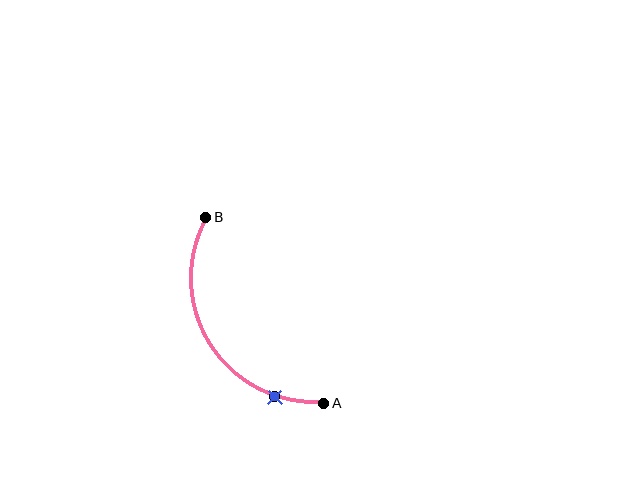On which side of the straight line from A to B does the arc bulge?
The arc bulges to the left of the straight line connecting A and B.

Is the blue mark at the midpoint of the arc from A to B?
No. The blue mark lies on the arc but is closer to endpoint A. The arc midpoint would be at the point on the curve equidistant along the arc from both A and B.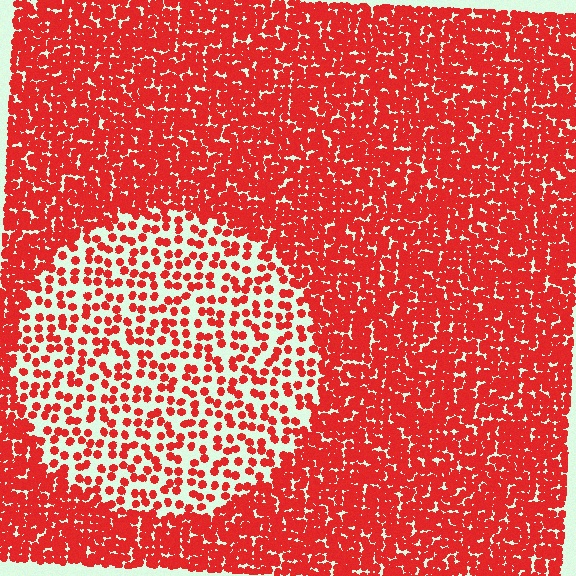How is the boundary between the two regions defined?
The boundary is defined by a change in element density (approximately 2.5x ratio). All elements are the same color, size, and shape.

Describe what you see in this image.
The image contains small red elements arranged at two different densities. A circle-shaped region is visible where the elements are less densely packed than the surrounding area.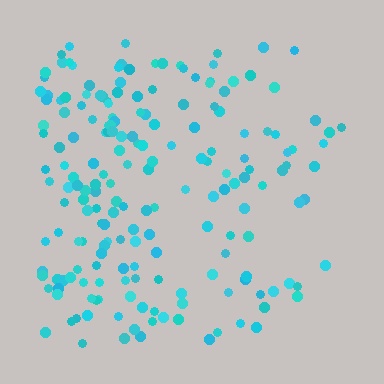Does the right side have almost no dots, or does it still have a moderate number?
Still a moderate number, just noticeably fewer than the left.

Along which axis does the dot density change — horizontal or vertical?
Horizontal.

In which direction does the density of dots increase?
From right to left, with the left side densest.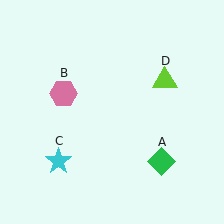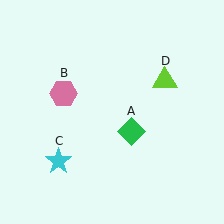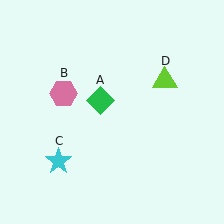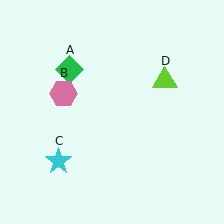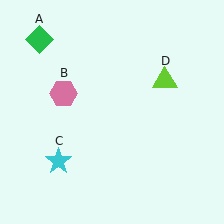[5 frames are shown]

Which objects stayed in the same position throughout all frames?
Pink hexagon (object B) and cyan star (object C) and lime triangle (object D) remained stationary.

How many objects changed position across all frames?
1 object changed position: green diamond (object A).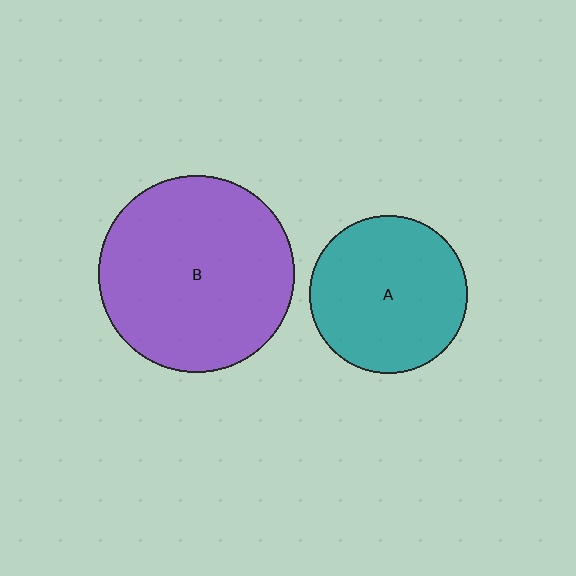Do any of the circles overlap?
No, none of the circles overlap.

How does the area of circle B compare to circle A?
Approximately 1.5 times.